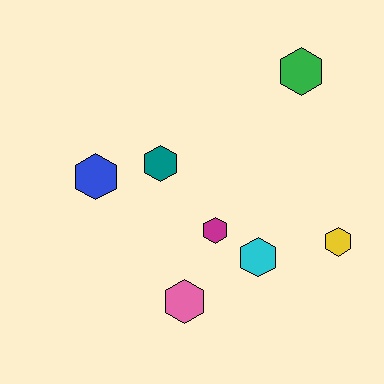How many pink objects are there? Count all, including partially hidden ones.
There is 1 pink object.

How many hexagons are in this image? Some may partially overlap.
There are 7 hexagons.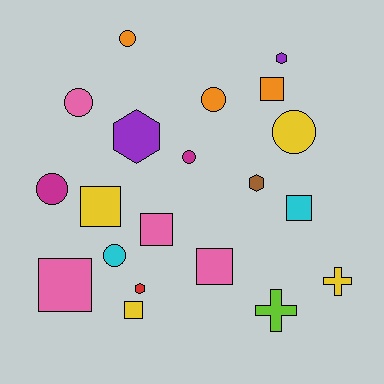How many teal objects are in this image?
There are no teal objects.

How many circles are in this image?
There are 7 circles.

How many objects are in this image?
There are 20 objects.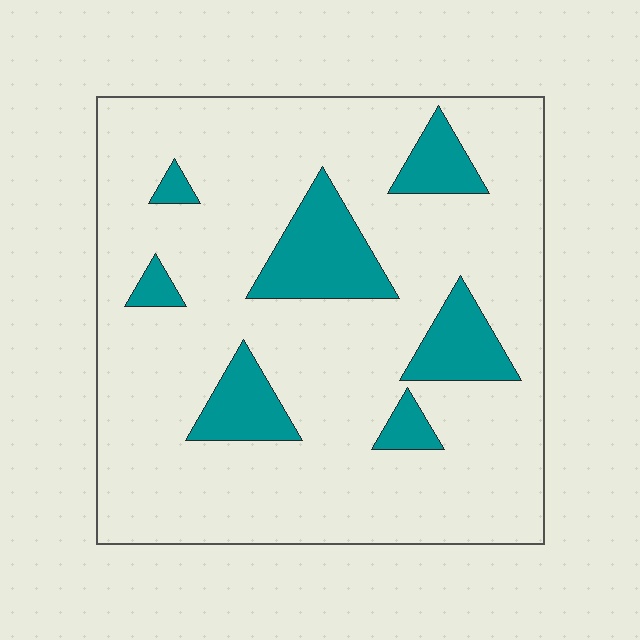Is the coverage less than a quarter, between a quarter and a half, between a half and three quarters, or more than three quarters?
Less than a quarter.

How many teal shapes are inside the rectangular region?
7.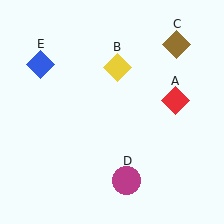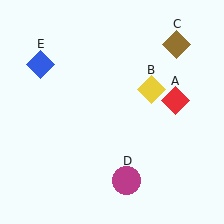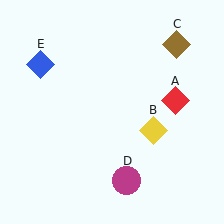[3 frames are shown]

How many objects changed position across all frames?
1 object changed position: yellow diamond (object B).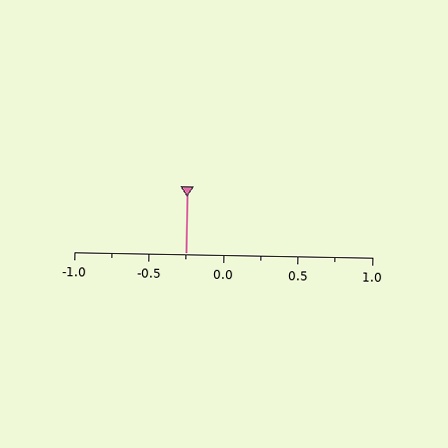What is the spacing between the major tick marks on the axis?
The major ticks are spaced 0.5 apart.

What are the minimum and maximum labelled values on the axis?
The axis runs from -1.0 to 1.0.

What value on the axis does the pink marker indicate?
The marker indicates approximately -0.25.